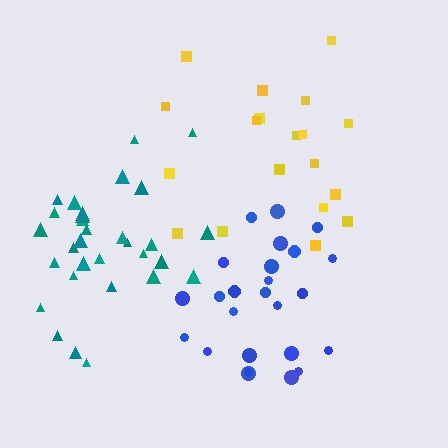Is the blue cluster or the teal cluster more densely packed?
Teal.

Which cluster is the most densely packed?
Teal.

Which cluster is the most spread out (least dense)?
Yellow.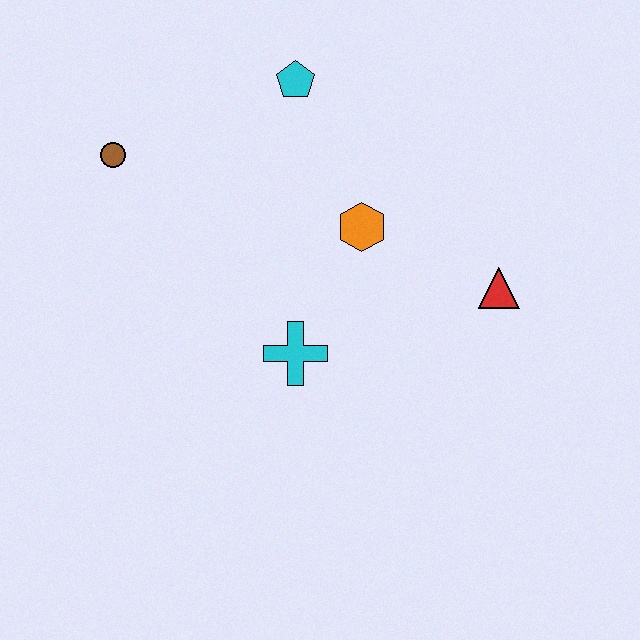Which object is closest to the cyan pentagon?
The orange hexagon is closest to the cyan pentagon.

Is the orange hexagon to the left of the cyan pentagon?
No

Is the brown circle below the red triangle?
No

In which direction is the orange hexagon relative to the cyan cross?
The orange hexagon is above the cyan cross.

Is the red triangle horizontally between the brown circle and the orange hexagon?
No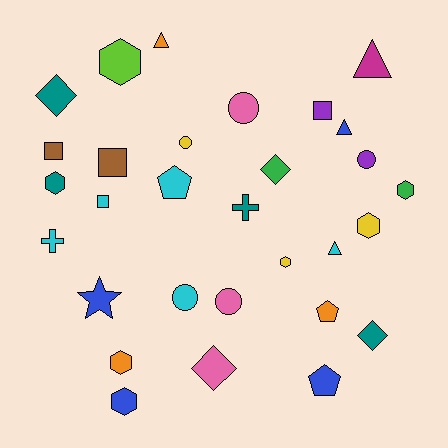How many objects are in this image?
There are 30 objects.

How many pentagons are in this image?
There are 3 pentagons.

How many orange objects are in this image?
There are 3 orange objects.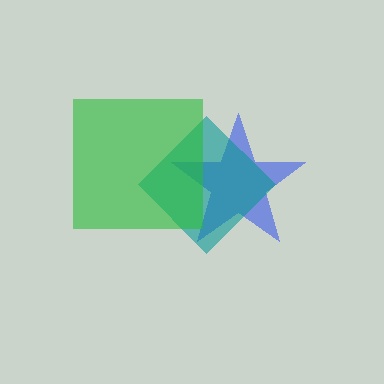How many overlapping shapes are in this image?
There are 3 overlapping shapes in the image.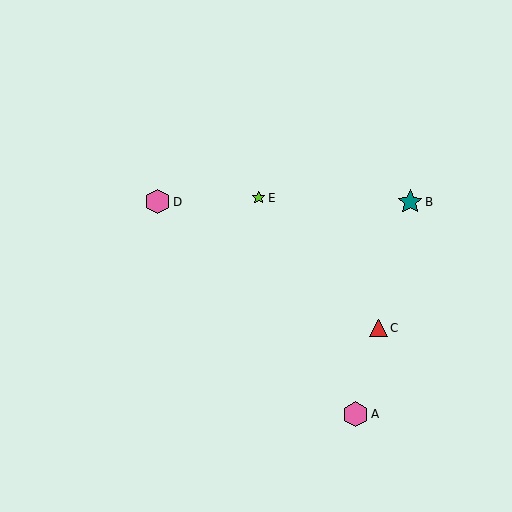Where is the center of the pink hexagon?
The center of the pink hexagon is at (158, 202).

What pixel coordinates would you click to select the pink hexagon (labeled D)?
Click at (158, 202) to select the pink hexagon D.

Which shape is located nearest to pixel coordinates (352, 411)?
The pink hexagon (labeled A) at (355, 414) is nearest to that location.